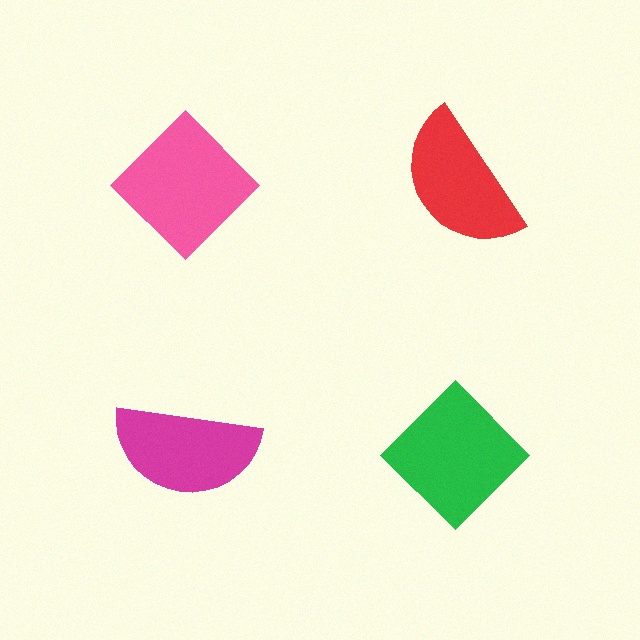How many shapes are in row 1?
2 shapes.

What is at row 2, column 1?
A magenta semicircle.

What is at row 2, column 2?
A green diamond.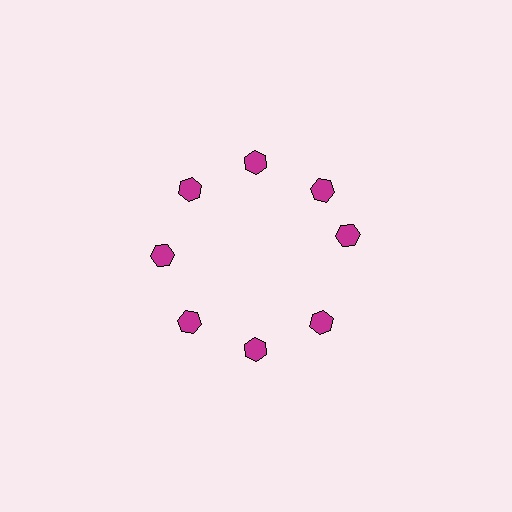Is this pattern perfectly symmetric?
No. The 8 magenta hexagons are arranged in a ring, but one element near the 3 o'clock position is rotated out of alignment along the ring, breaking the 8-fold rotational symmetry.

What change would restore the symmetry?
The symmetry would be restored by rotating it back into even spacing with its neighbors so that all 8 hexagons sit at equal angles and equal distance from the center.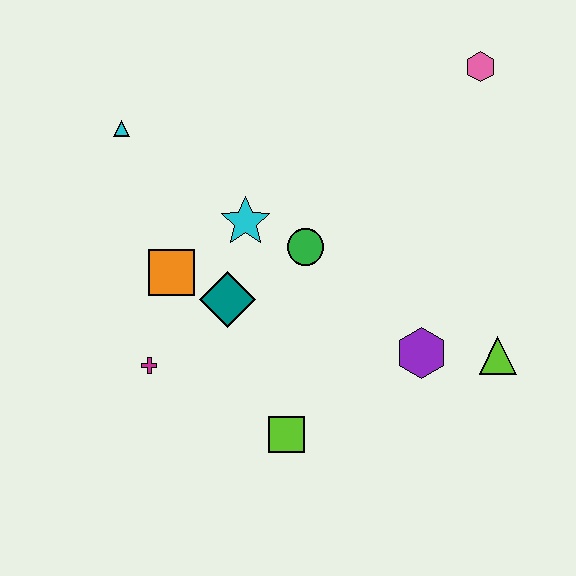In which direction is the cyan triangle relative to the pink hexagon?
The cyan triangle is to the left of the pink hexagon.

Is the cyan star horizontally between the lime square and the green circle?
No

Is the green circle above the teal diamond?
Yes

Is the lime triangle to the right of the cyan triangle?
Yes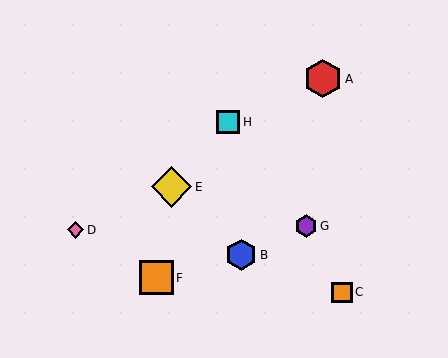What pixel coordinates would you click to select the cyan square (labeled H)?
Click at (228, 122) to select the cyan square H.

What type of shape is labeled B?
Shape B is a blue hexagon.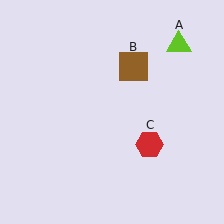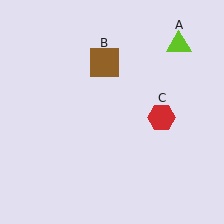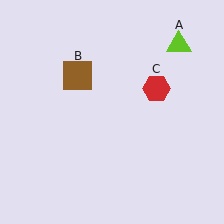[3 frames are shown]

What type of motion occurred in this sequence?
The brown square (object B), red hexagon (object C) rotated counterclockwise around the center of the scene.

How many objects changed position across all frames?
2 objects changed position: brown square (object B), red hexagon (object C).